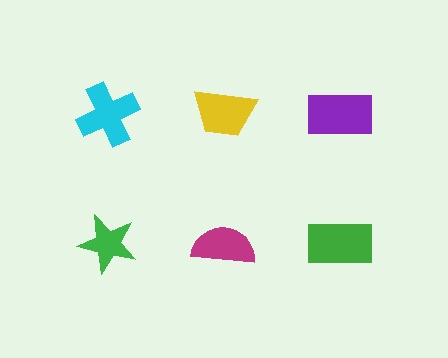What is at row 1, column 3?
A purple rectangle.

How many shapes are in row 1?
3 shapes.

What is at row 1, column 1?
A cyan cross.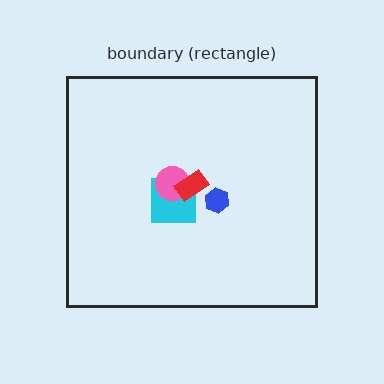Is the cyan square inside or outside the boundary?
Inside.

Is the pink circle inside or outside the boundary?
Inside.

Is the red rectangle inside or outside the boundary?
Inside.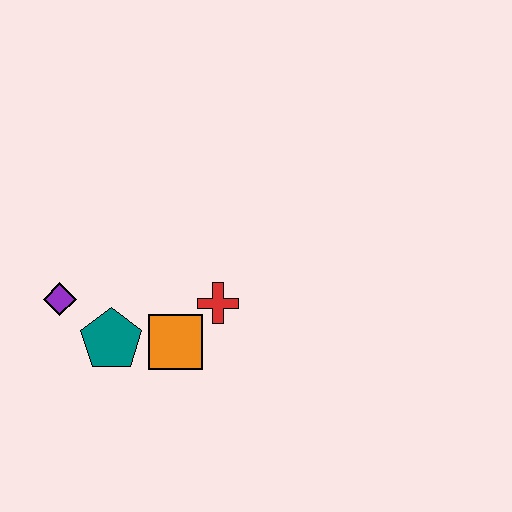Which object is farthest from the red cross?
The purple diamond is farthest from the red cross.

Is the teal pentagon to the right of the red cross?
No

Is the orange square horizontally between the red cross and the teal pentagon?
Yes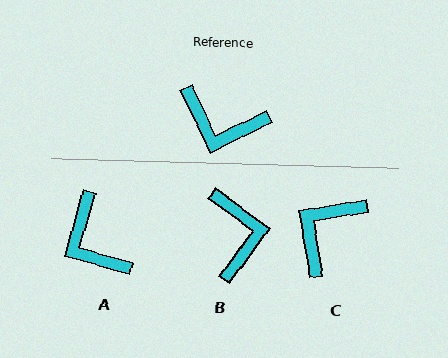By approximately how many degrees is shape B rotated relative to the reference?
Approximately 118 degrees counter-clockwise.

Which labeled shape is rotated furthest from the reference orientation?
B, about 118 degrees away.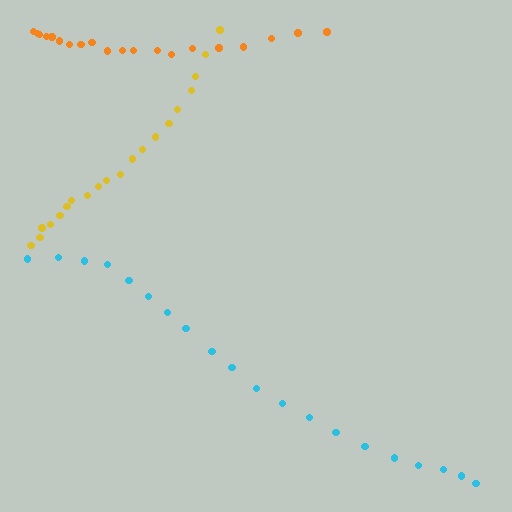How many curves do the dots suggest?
There are 3 distinct paths.